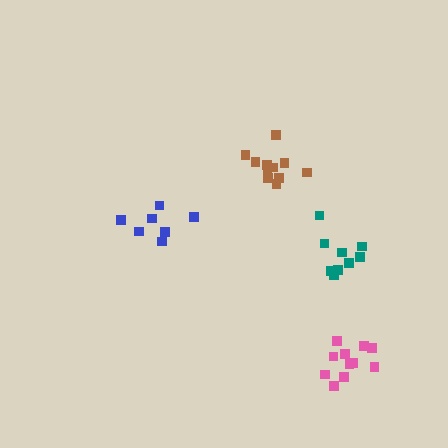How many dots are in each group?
Group 1: 7 dots, Group 2: 11 dots, Group 3: 11 dots, Group 4: 9 dots (38 total).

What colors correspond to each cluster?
The clusters are colored: blue, pink, brown, teal.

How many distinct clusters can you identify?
There are 4 distinct clusters.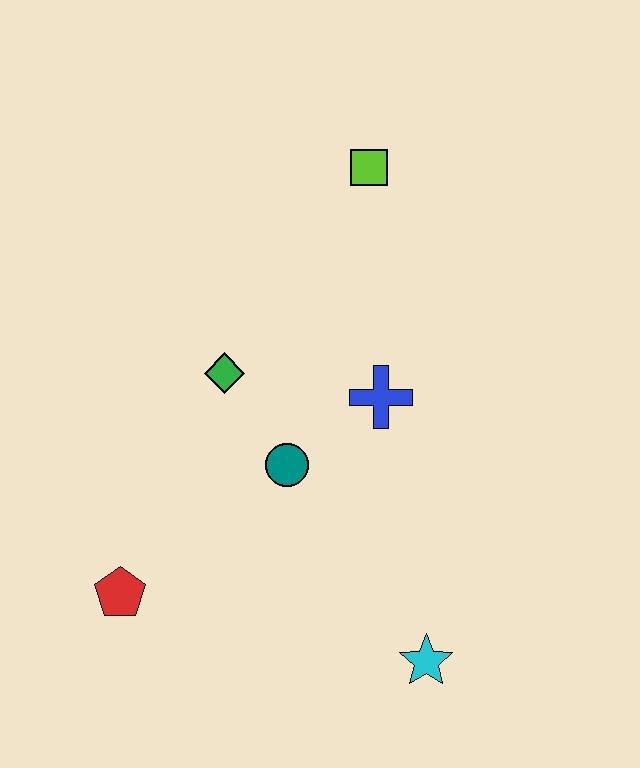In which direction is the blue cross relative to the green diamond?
The blue cross is to the right of the green diamond.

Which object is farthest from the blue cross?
The red pentagon is farthest from the blue cross.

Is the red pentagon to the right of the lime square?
No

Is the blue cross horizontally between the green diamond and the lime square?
No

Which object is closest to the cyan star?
The teal circle is closest to the cyan star.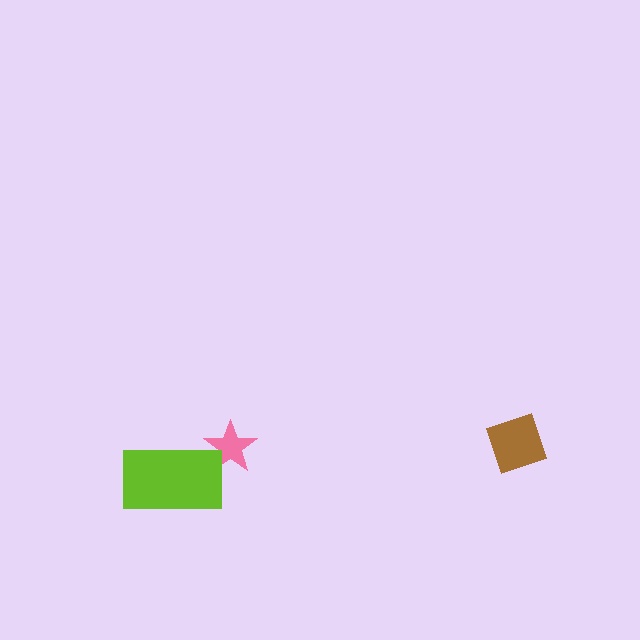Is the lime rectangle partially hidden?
No, no other shape covers it.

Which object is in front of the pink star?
The lime rectangle is in front of the pink star.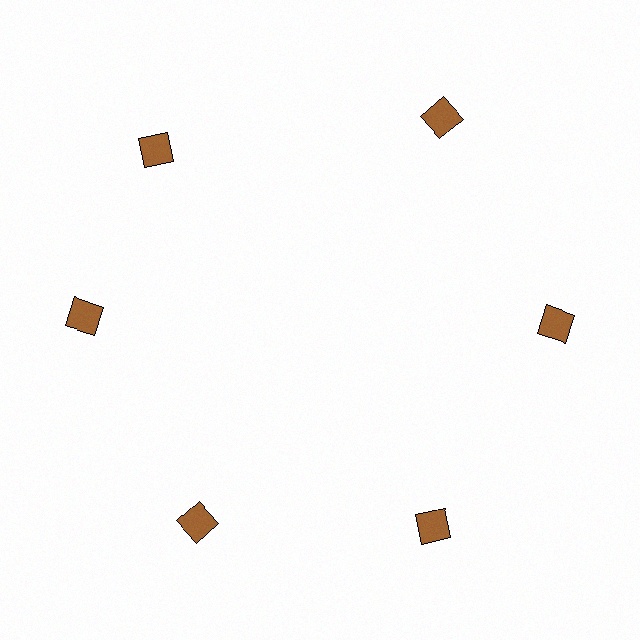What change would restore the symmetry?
The symmetry would be restored by rotating it back into even spacing with its neighbors so that all 6 squares sit at equal angles and equal distance from the center.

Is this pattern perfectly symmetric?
No. The 6 brown squares are arranged in a ring, but one element near the 11 o'clock position is rotated out of alignment along the ring, breaking the 6-fold rotational symmetry.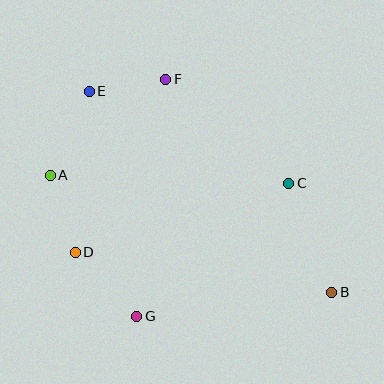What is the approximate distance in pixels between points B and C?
The distance between B and C is approximately 117 pixels.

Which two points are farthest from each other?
Points B and E are farthest from each other.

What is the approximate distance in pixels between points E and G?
The distance between E and G is approximately 230 pixels.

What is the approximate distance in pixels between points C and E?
The distance between C and E is approximately 219 pixels.